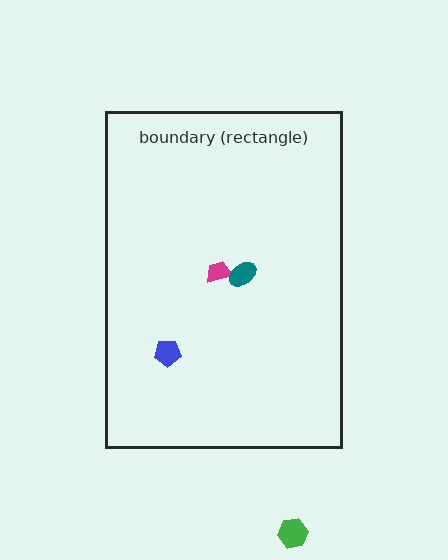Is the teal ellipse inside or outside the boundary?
Inside.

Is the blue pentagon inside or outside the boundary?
Inside.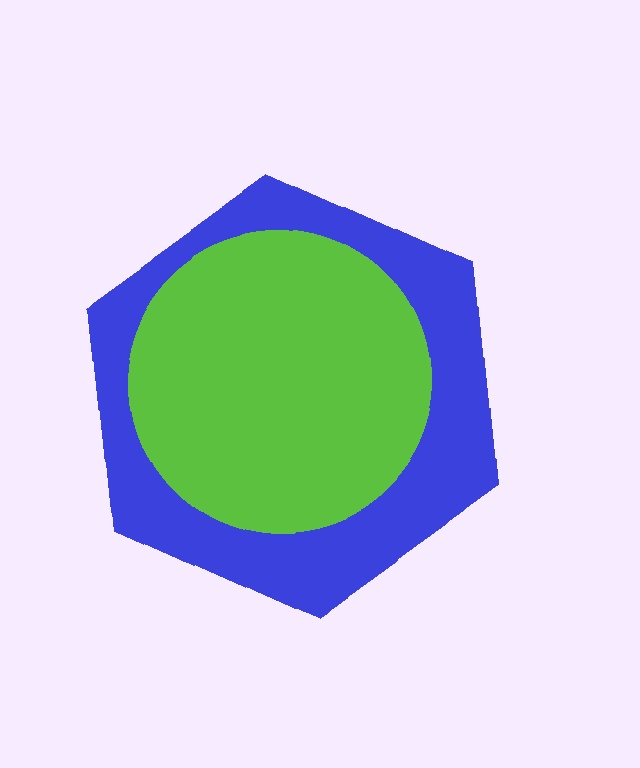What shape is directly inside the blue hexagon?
The lime circle.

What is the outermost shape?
The blue hexagon.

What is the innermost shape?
The lime circle.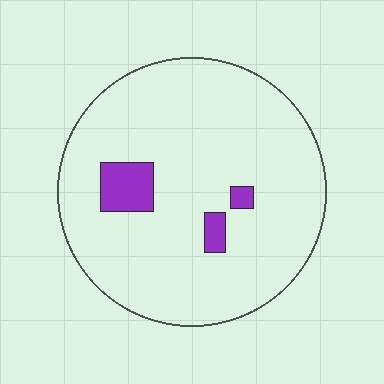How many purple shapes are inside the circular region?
3.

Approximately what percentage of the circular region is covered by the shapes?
Approximately 5%.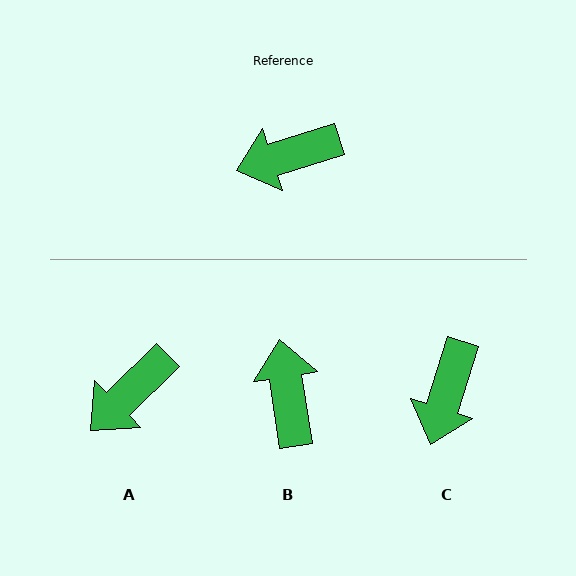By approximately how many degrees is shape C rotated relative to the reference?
Approximately 55 degrees counter-clockwise.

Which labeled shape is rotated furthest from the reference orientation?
B, about 99 degrees away.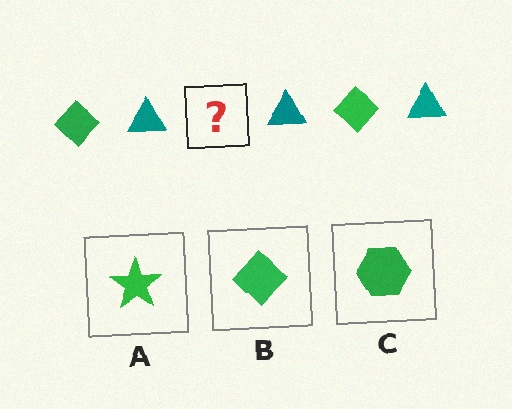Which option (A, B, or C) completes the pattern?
B.